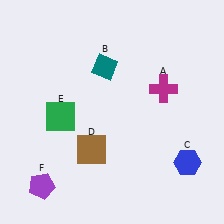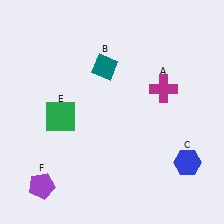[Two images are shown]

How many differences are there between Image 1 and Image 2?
There is 1 difference between the two images.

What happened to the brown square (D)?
The brown square (D) was removed in Image 2. It was in the bottom-left area of Image 1.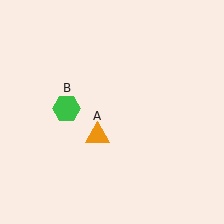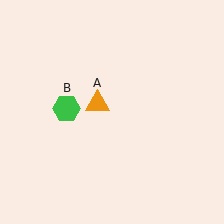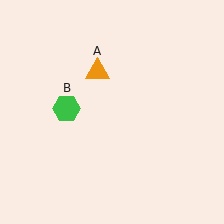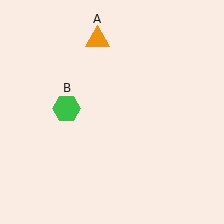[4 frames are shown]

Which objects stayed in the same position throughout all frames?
Green hexagon (object B) remained stationary.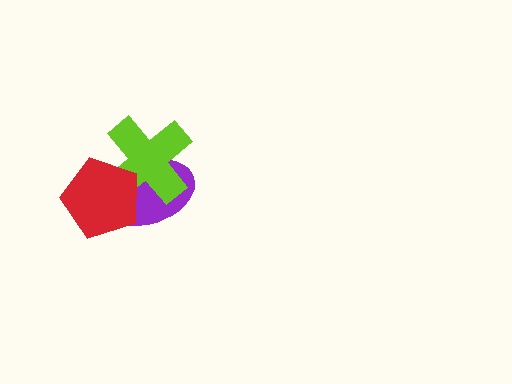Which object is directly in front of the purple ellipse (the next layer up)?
The lime cross is directly in front of the purple ellipse.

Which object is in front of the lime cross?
The red pentagon is in front of the lime cross.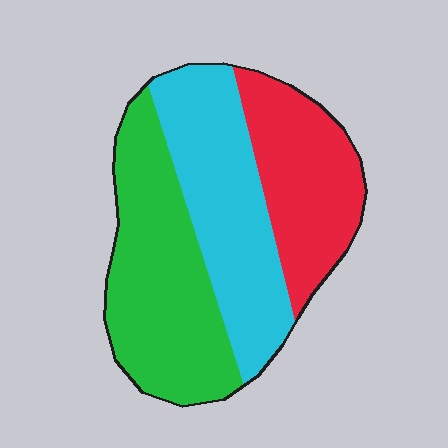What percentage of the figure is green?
Green takes up about three eighths (3/8) of the figure.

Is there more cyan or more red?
Cyan.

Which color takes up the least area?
Red, at roughly 25%.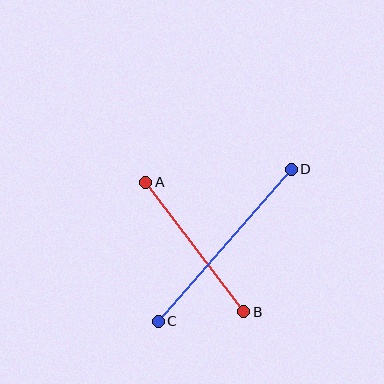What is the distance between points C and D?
The distance is approximately 202 pixels.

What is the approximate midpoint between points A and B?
The midpoint is at approximately (195, 247) pixels.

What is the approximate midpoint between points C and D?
The midpoint is at approximately (225, 245) pixels.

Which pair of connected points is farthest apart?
Points C and D are farthest apart.